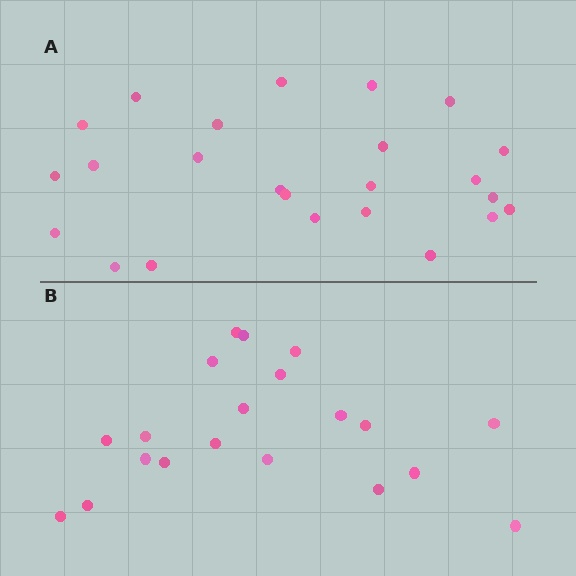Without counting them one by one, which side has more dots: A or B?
Region A (the top region) has more dots.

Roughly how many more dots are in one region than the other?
Region A has about 4 more dots than region B.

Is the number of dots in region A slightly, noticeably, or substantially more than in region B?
Region A has only slightly more — the two regions are fairly close. The ratio is roughly 1.2 to 1.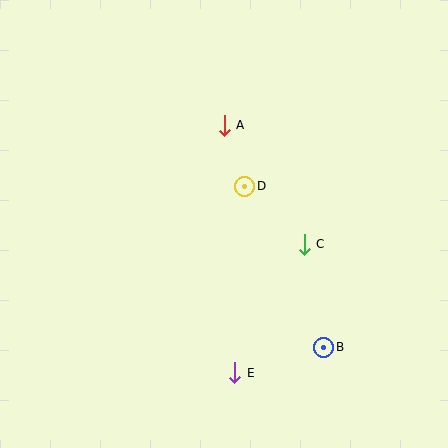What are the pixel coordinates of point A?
Point A is at (224, 125).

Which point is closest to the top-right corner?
Point A is closest to the top-right corner.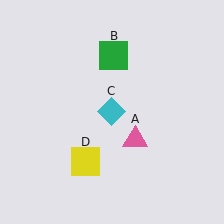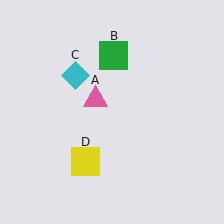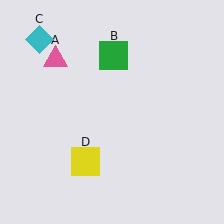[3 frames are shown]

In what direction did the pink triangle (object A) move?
The pink triangle (object A) moved up and to the left.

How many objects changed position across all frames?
2 objects changed position: pink triangle (object A), cyan diamond (object C).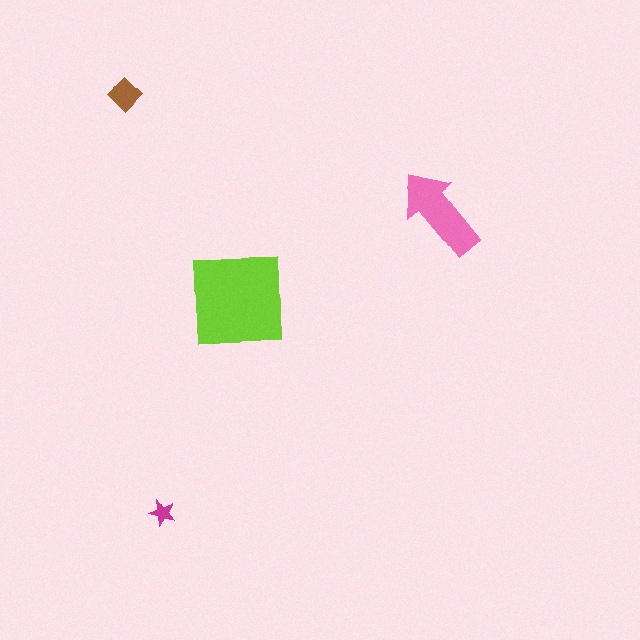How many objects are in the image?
There are 4 objects in the image.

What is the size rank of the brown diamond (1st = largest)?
3rd.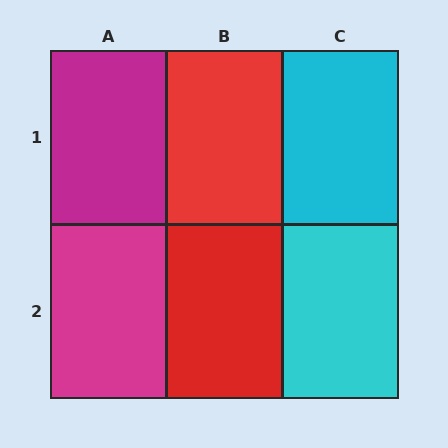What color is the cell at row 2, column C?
Cyan.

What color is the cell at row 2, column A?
Magenta.